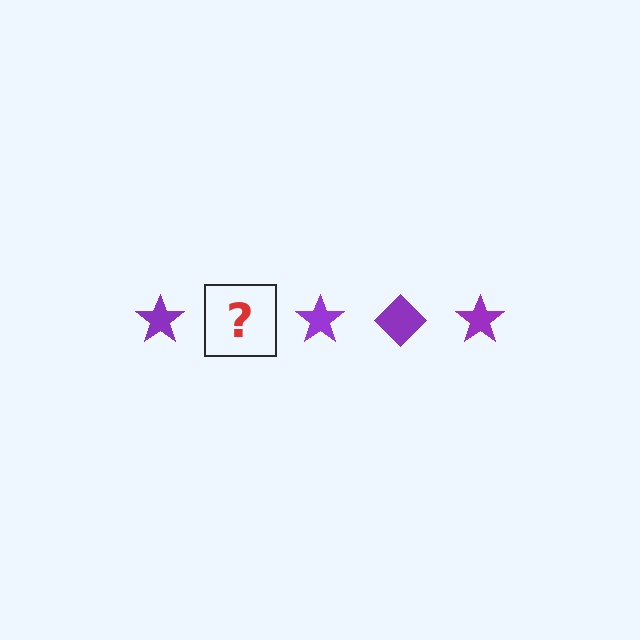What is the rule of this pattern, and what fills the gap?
The rule is that the pattern cycles through star, diamond shapes in purple. The gap should be filled with a purple diamond.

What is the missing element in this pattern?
The missing element is a purple diamond.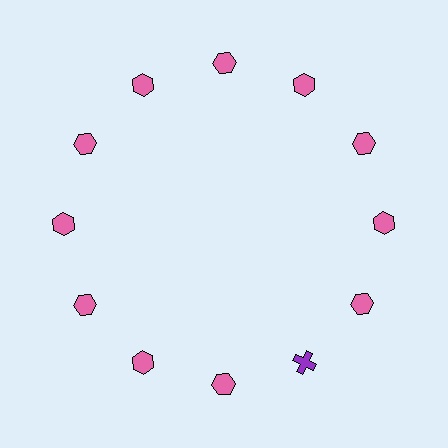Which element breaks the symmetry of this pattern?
The purple cross at roughly the 5 o'clock position breaks the symmetry. All other shapes are pink hexagons.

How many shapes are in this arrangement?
There are 12 shapes arranged in a ring pattern.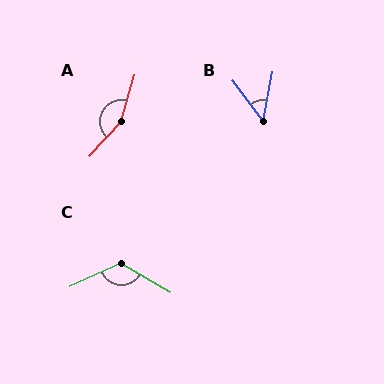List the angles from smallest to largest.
B (48°), C (124°), A (154°).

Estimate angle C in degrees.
Approximately 124 degrees.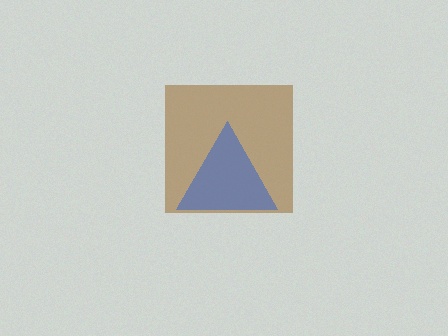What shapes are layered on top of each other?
The layered shapes are: a brown square, a blue triangle.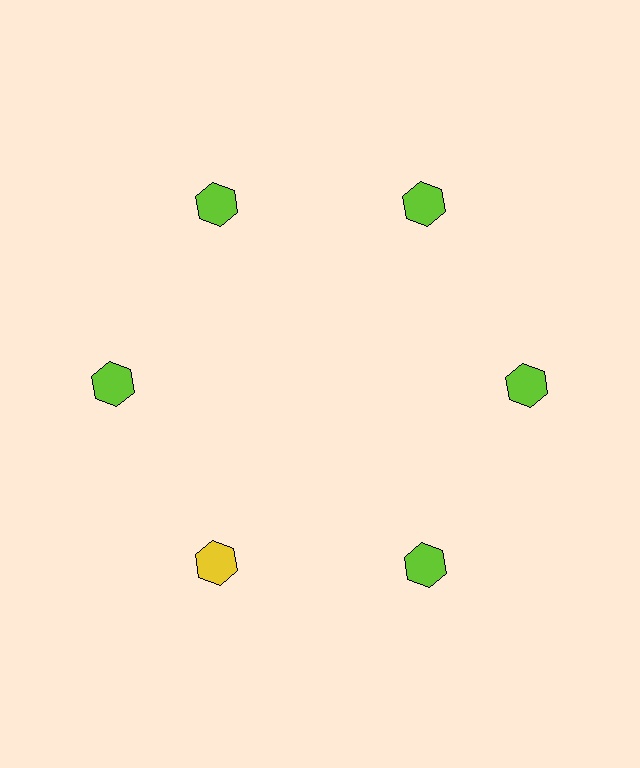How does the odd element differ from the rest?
It has a different color: yellow instead of lime.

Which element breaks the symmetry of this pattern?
The yellow hexagon at roughly the 7 o'clock position breaks the symmetry. All other shapes are lime hexagons.